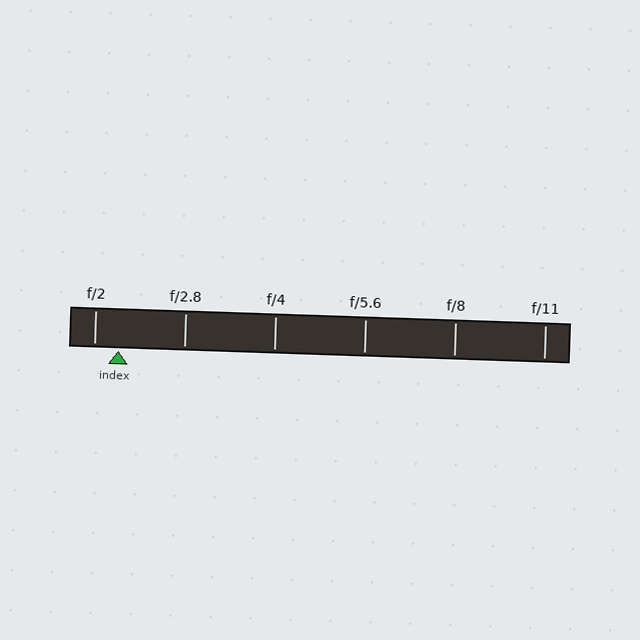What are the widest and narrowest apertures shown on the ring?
The widest aperture shown is f/2 and the narrowest is f/11.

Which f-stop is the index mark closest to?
The index mark is closest to f/2.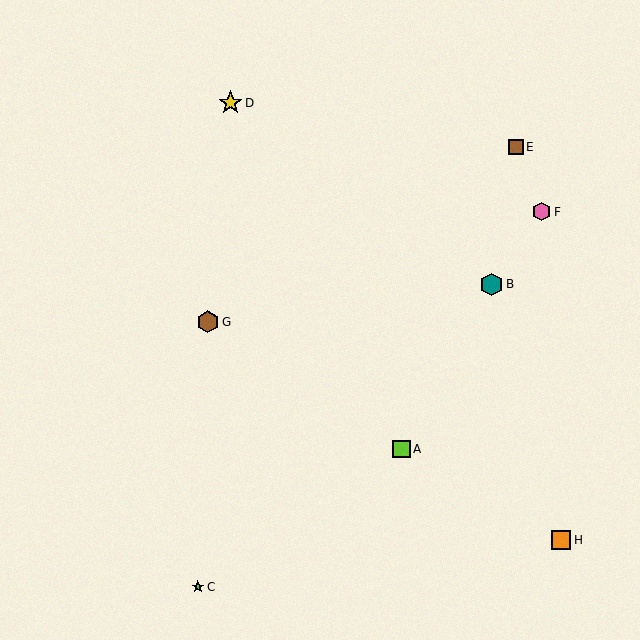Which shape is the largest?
The yellow star (labeled D) is the largest.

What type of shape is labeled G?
Shape G is a brown hexagon.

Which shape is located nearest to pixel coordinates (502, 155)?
The brown square (labeled E) at (516, 147) is nearest to that location.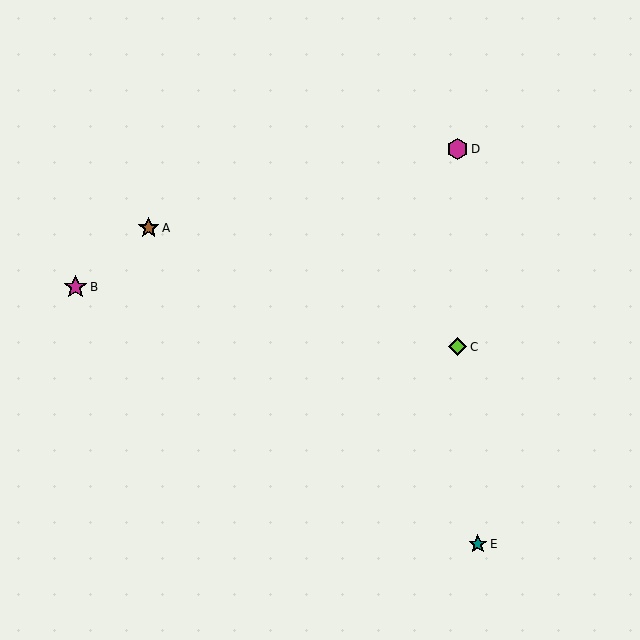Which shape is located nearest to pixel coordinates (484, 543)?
The teal star (labeled E) at (478, 544) is nearest to that location.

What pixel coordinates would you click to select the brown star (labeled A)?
Click at (149, 228) to select the brown star A.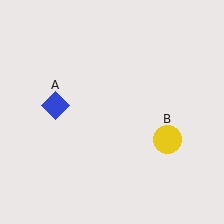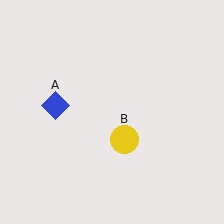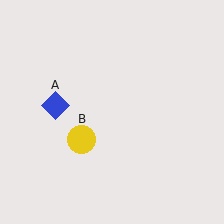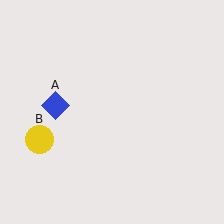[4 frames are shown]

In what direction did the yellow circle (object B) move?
The yellow circle (object B) moved left.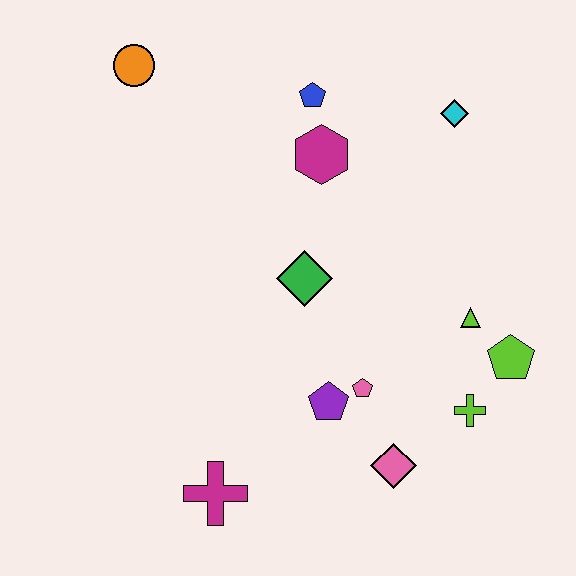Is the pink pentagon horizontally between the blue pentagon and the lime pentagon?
Yes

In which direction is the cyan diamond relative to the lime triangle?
The cyan diamond is above the lime triangle.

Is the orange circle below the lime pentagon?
No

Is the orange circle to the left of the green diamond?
Yes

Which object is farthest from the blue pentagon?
The magenta cross is farthest from the blue pentagon.